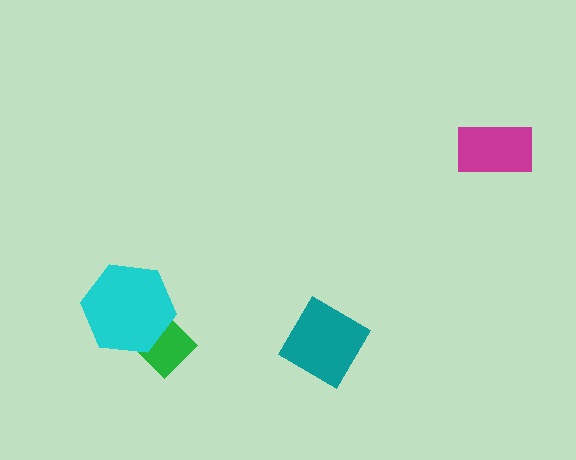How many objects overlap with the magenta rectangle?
0 objects overlap with the magenta rectangle.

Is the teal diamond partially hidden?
No, no other shape covers it.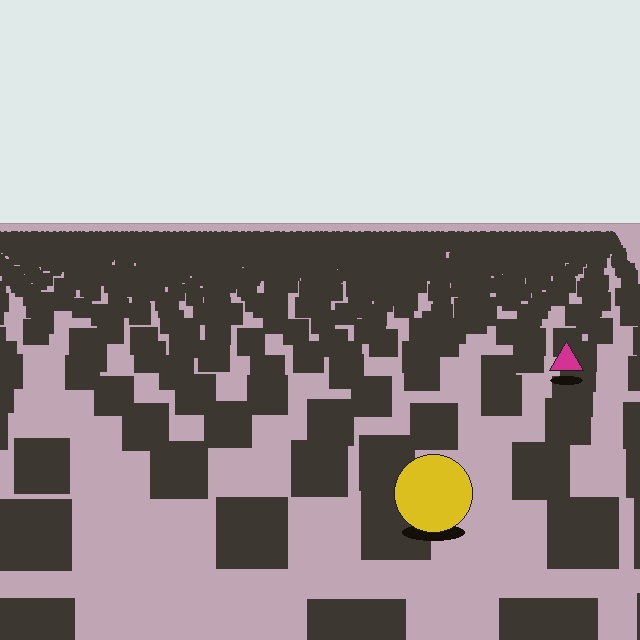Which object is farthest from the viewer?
The magenta triangle is farthest from the viewer. It appears smaller and the ground texture around it is denser.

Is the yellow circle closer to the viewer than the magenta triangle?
Yes. The yellow circle is closer — you can tell from the texture gradient: the ground texture is coarser near it.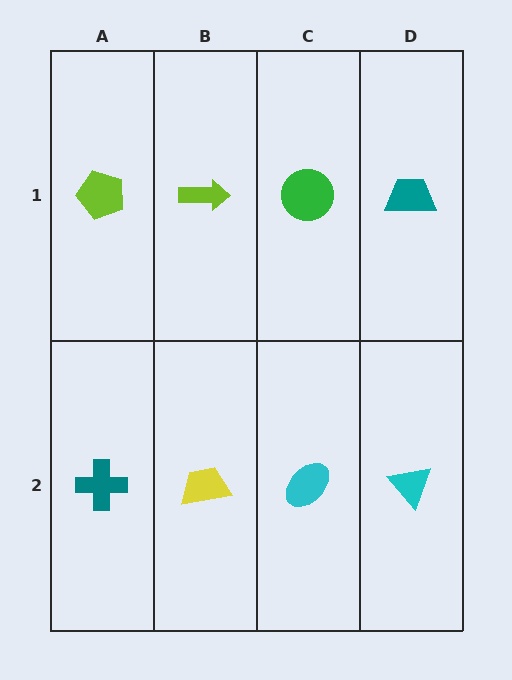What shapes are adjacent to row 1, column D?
A cyan triangle (row 2, column D), a green circle (row 1, column C).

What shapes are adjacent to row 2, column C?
A green circle (row 1, column C), a yellow trapezoid (row 2, column B), a cyan triangle (row 2, column D).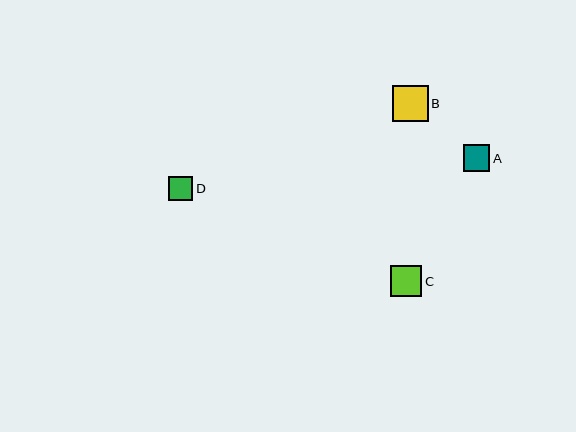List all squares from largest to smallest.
From largest to smallest: B, C, A, D.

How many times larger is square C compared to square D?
Square C is approximately 1.3 times the size of square D.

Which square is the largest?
Square B is the largest with a size of approximately 36 pixels.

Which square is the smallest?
Square D is the smallest with a size of approximately 25 pixels.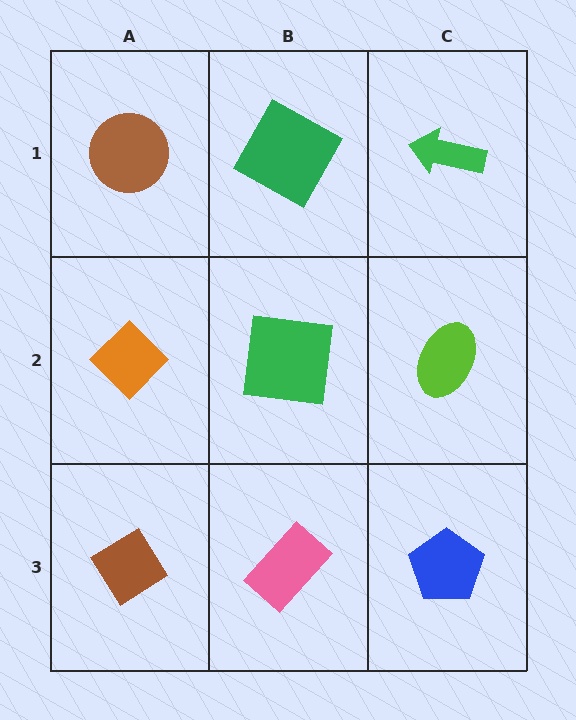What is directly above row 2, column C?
A green arrow.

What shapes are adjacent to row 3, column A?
An orange diamond (row 2, column A), a pink rectangle (row 3, column B).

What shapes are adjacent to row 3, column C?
A lime ellipse (row 2, column C), a pink rectangle (row 3, column B).